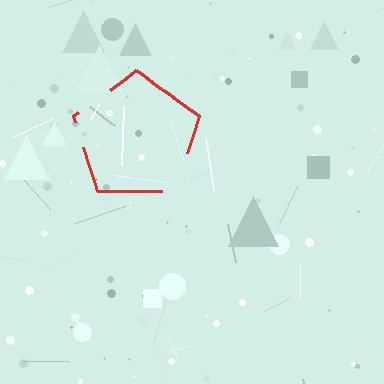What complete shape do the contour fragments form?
The contour fragments form a pentagon.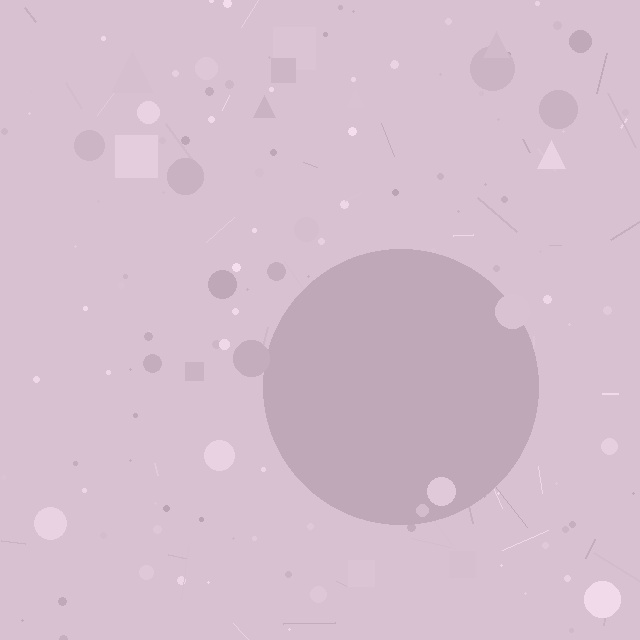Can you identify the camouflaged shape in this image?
The camouflaged shape is a circle.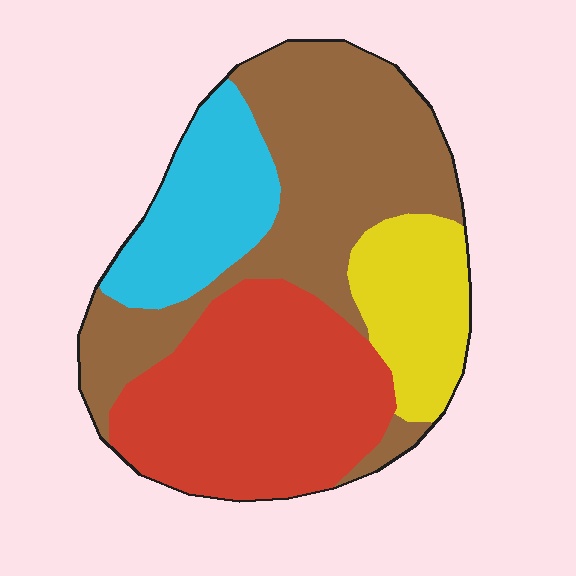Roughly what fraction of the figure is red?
Red takes up about one third (1/3) of the figure.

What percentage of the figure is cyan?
Cyan covers 16% of the figure.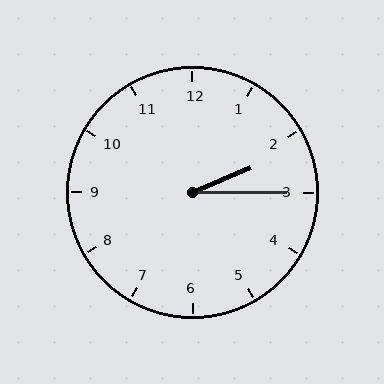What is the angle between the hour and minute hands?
Approximately 22 degrees.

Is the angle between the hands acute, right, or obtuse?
It is acute.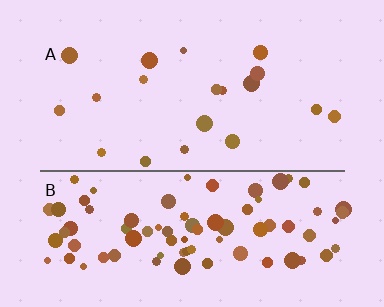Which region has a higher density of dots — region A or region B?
B (the bottom).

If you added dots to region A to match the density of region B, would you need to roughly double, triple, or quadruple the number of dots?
Approximately quadruple.